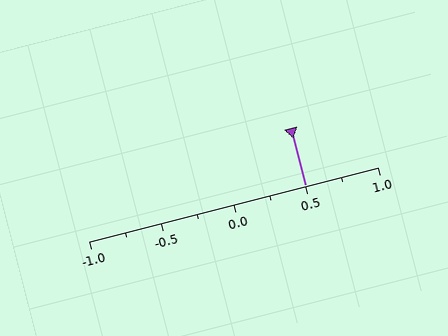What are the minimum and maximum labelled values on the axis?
The axis runs from -1.0 to 1.0.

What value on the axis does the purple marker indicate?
The marker indicates approximately 0.5.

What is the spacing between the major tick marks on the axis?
The major ticks are spaced 0.5 apart.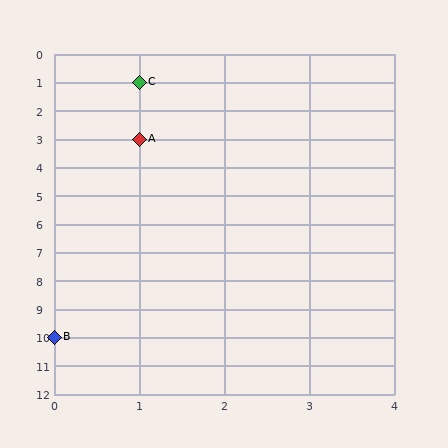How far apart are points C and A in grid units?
Points C and A are 2 rows apart.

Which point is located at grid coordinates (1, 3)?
Point A is at (1, 3).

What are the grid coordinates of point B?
Point B is at grid coordinates (0, 10).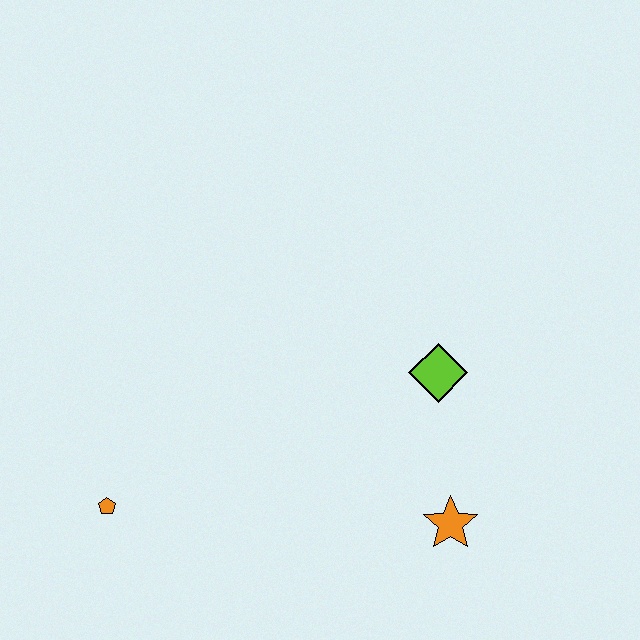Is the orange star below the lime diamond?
Yes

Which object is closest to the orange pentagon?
The orange star is closest to the orange pentagon.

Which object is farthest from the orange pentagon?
The lime diamond is farthest from the orange pentagon.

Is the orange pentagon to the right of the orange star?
No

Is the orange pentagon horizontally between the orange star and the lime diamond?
No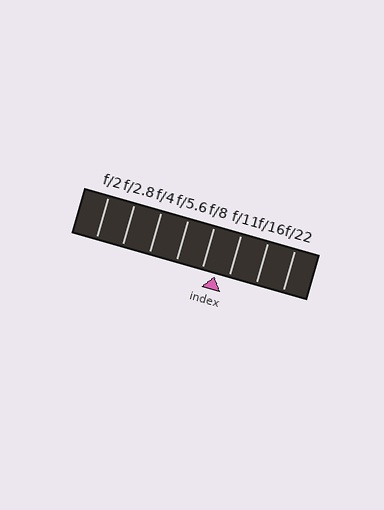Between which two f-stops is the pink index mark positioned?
The index mark is between f/8 and f/11.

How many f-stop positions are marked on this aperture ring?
There are 8 f-stop positions marked.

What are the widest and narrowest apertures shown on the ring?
The widest aperture shown is f/2 and the narrowest is f/22.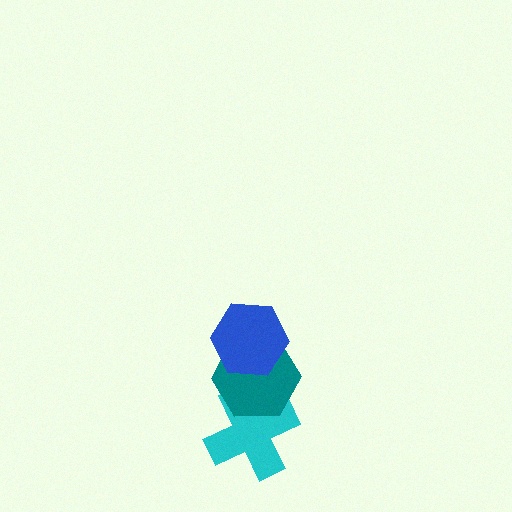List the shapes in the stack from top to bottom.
From top to bottom: the blue hexagon, the teal hexagon, the cyan cross.